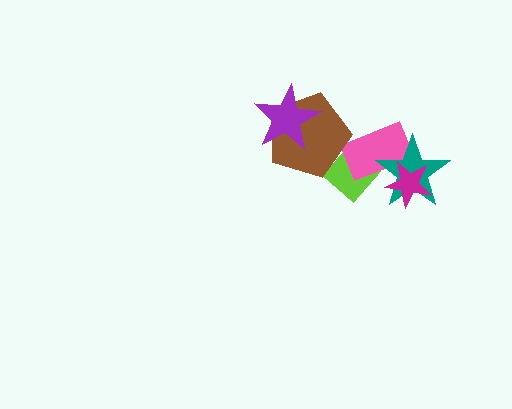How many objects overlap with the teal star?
2 objects overlap with the teal star.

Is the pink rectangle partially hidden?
Yes, it is partially covered by another shape.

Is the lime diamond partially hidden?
Yes, it is partially covered by another shape.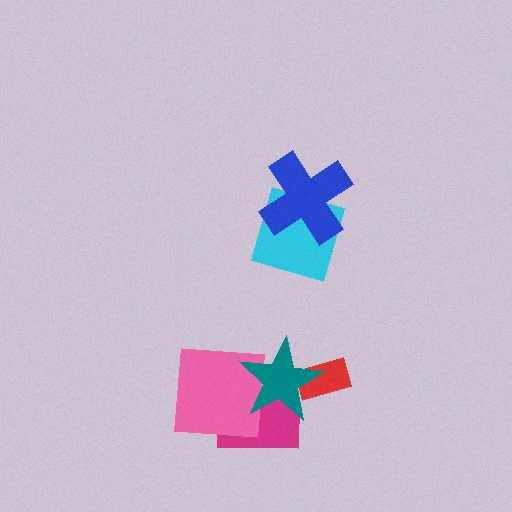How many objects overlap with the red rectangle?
1 object overlaps with the red rectangle.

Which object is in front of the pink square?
The teal star is in front of the pink square.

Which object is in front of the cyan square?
The blue cross is in front of the cyan square.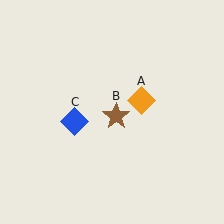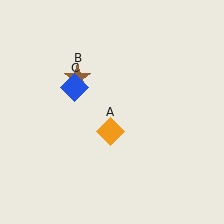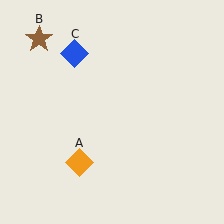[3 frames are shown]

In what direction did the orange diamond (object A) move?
The orange diamond (object A) moved down and to the left.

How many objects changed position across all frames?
3 objects changed position: orange diamond (object A), brown star (object B), blue diamond (object C).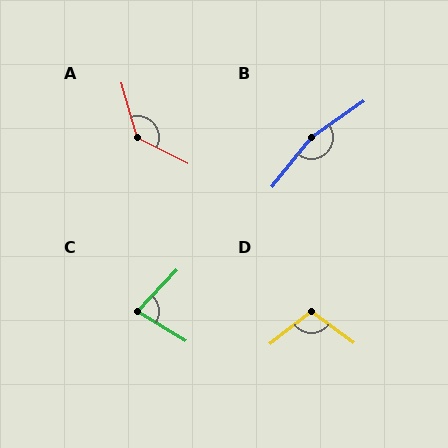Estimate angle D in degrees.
Approximately 106 degrees.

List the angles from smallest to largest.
C (77°), D (106°), A (132°), B (164°).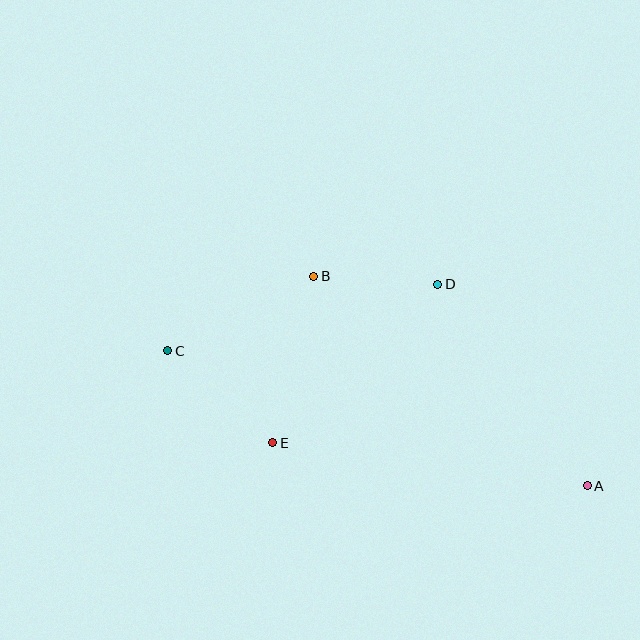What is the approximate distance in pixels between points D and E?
The distance between D and E is approximately 229 pixels.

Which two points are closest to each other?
Points B and D are closest to each other.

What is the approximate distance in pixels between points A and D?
The distance between A and D is approximately 251 pixels.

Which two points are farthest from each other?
Points A and C are farthest from each other.